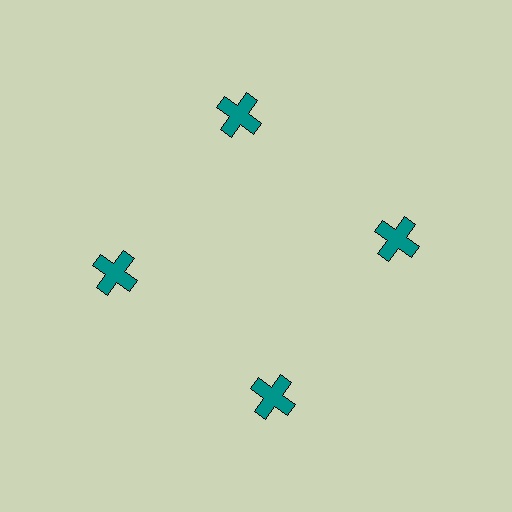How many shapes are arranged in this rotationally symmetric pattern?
There are 4 shapes, arranged in 4 groups of 1.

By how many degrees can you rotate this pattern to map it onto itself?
The pattern maps onto itself every 90 degrees of rotation.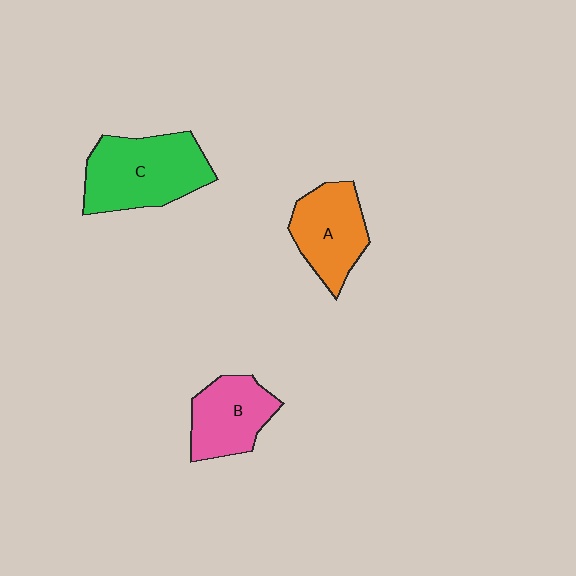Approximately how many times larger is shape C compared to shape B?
Approximately 1.5 times.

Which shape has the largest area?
Shape C (green).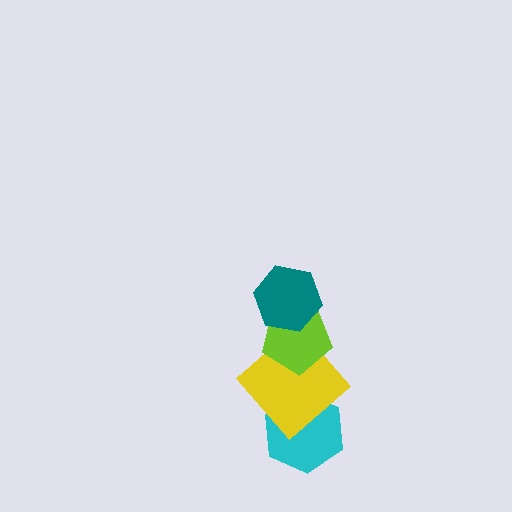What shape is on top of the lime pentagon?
The teal hexagon is on top of the lime pentagon.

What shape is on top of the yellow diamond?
The lime pentagon is on top of the yellow diamond.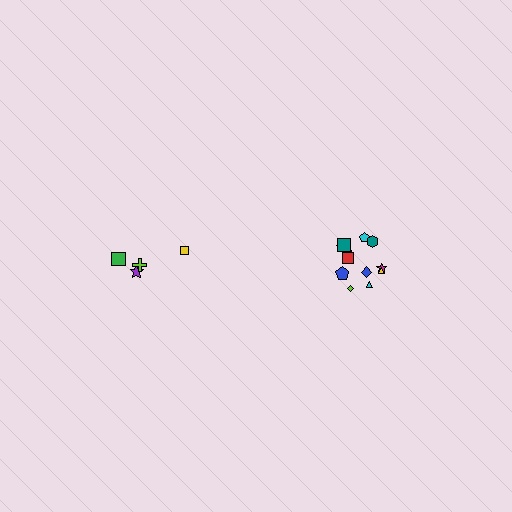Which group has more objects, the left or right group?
The right group.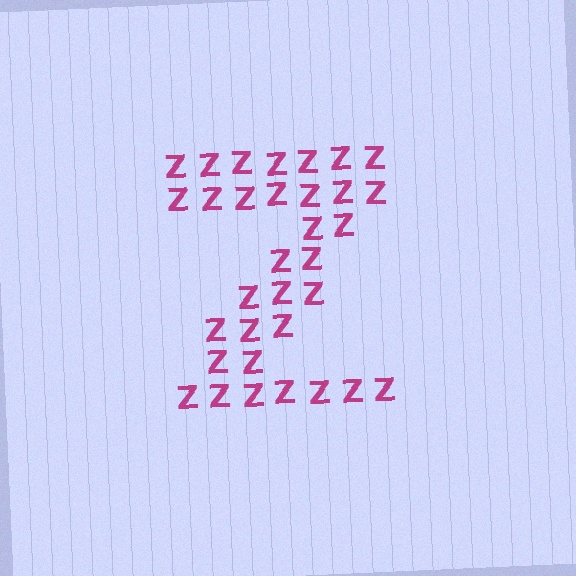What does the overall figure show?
The overall figure shows the letter Z.